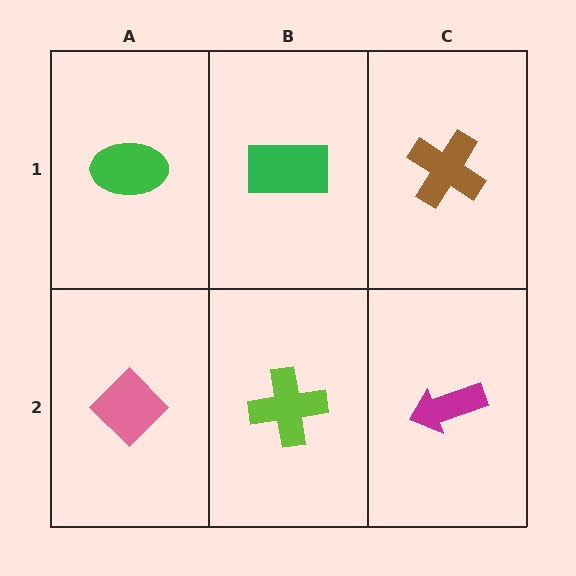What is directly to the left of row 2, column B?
A pink diamond.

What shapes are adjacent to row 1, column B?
A lime cross (row 2, column B), a green ellipse (row 1, column A), a brown cross (row 1, column C).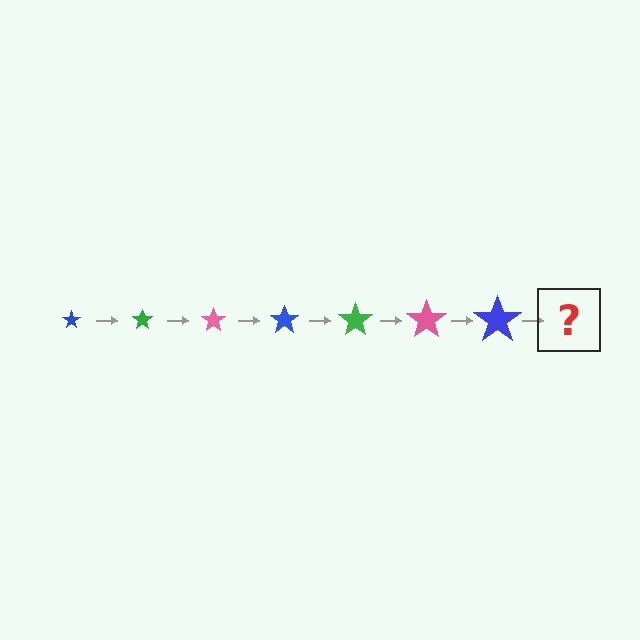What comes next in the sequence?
The next element should be a green star, larger than the previous one.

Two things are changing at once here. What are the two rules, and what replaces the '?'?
The two rules are that the star grows larger each step and the color cycles through blue, green, and pink. The '?' should be a green star, larger than the previous one.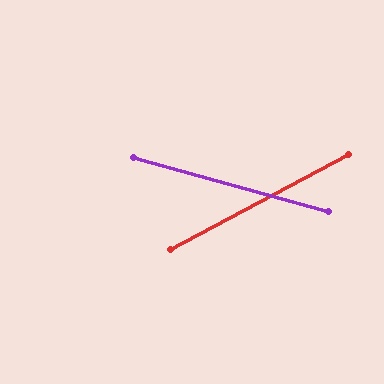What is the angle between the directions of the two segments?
Approximately 44 degrees.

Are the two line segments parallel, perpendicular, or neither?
Neither parallel nor perpendicular — they differ by about 44°.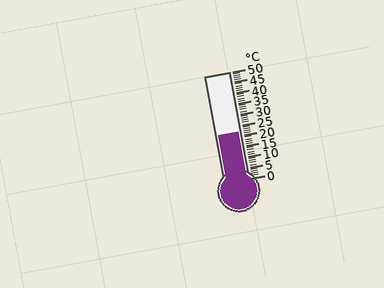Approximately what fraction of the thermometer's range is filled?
The thermometer is filled to approximately 45% of its range.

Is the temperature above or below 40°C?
The temperature is below 40°C.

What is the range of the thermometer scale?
The thermometer scale ranges from 0°C to 50°C.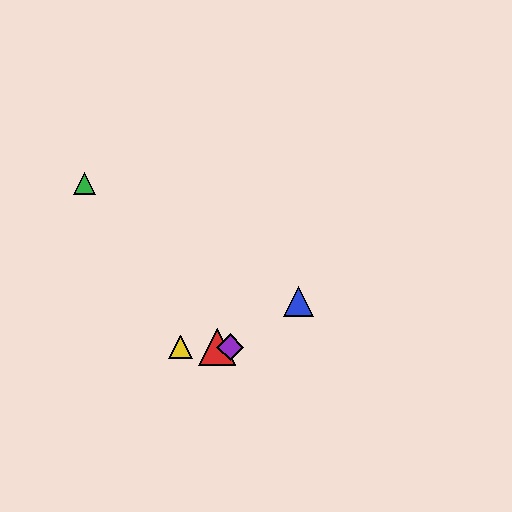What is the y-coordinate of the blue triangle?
The blue triangle is at y≈301.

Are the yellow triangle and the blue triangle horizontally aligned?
No, the yellow triangle is at y≈347 and the blue triangle is at y≈301.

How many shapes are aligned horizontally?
3 shapes (the red triangle, the yellow triangle, the purple diamond) are aligned horizontally.